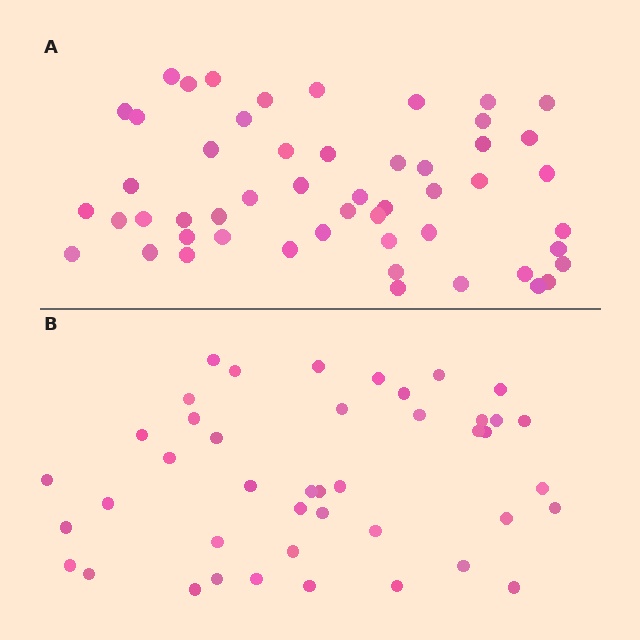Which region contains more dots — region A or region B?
Region A (the top region) has more dots.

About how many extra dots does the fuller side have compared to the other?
Region A has roughly 8 or so more dots than region B.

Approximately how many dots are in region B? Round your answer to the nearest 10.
About 40 dots. (The exact count is 43, which rounds to 40.)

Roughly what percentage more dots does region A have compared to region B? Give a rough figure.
About 20% more.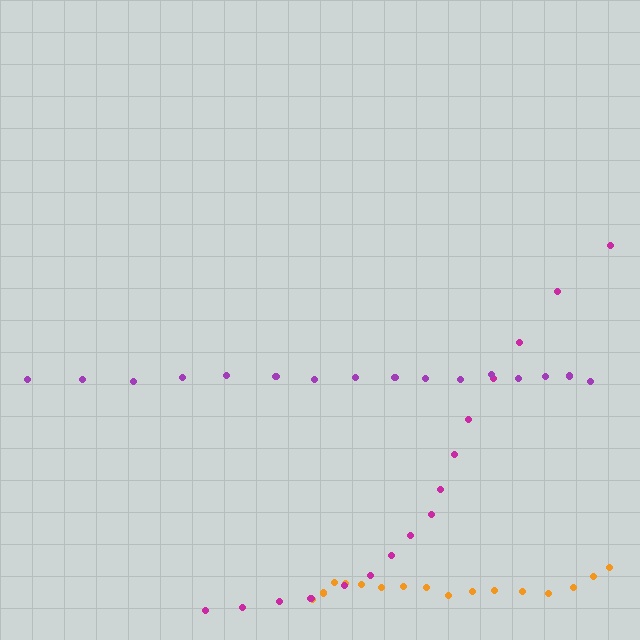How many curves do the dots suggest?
There are 3 distinct paths.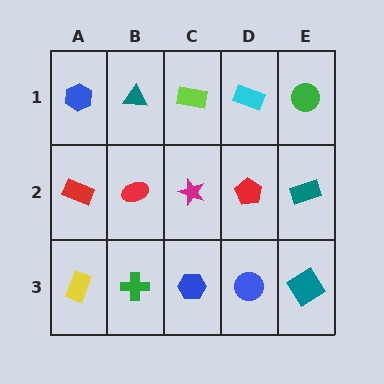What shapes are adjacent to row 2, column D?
A cyan rectangle (row 1, column D), a blue circle (row 3, column D), a magenta star (row 2, column C), a teal rectangle (row 2, column E).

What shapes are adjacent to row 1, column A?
A red rectangle (row 2, column A), a teal triangle (row 1, column B).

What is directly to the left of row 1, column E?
A cyan rectangle.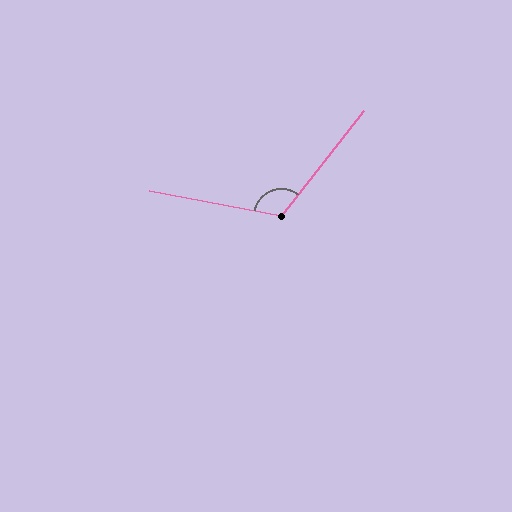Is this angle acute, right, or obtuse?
It is obtuse.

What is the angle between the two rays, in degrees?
Approximately 117 degrees.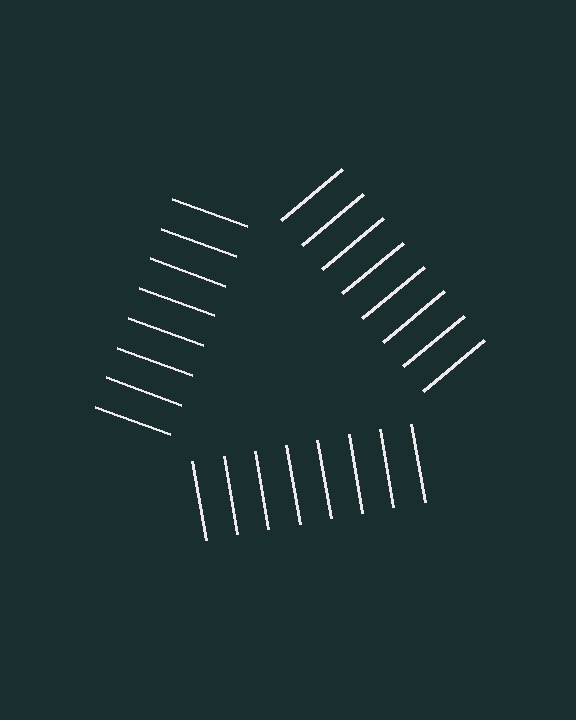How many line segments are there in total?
24 — 8 along each of the 3 edges.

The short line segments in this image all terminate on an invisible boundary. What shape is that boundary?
An illusory triangle — the line segments terminate on its edges but no continuous stroke is drawn.